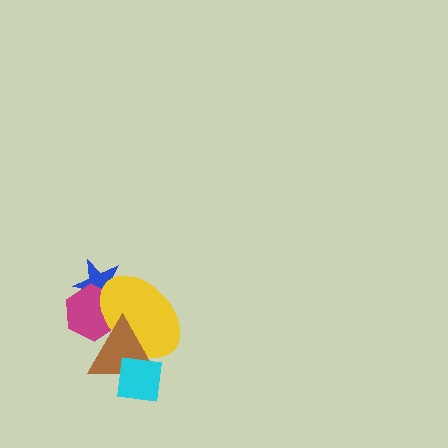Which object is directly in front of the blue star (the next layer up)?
The magenta hexagon is directly in front of the blue star.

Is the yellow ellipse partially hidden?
Yes, it is partially covered by another shape.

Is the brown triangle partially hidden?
Yes, it is partially covered by another shape.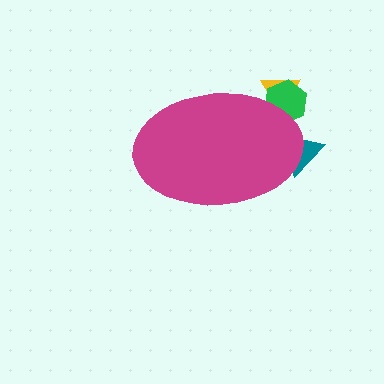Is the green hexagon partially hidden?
Yes, the green hexagon is partially hidden behind the magenta ellipse.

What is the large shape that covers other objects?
A magenta ellipse.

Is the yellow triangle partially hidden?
Yes, the yellow triangle is partially hidden behind the magenta ellipse.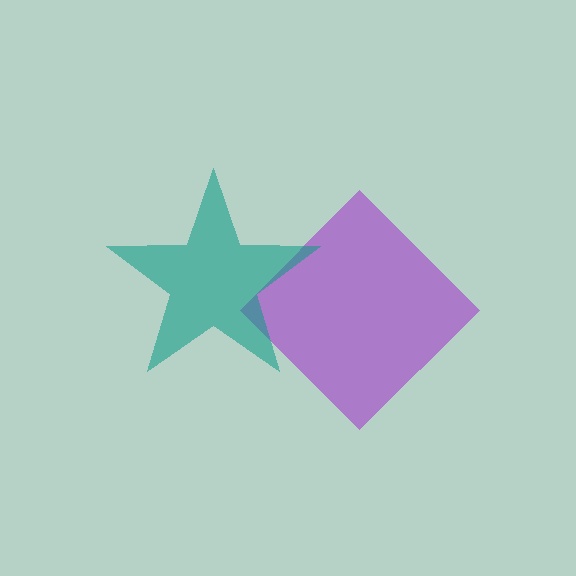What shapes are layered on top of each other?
The layered shapes are: a purple diamond, a teal star.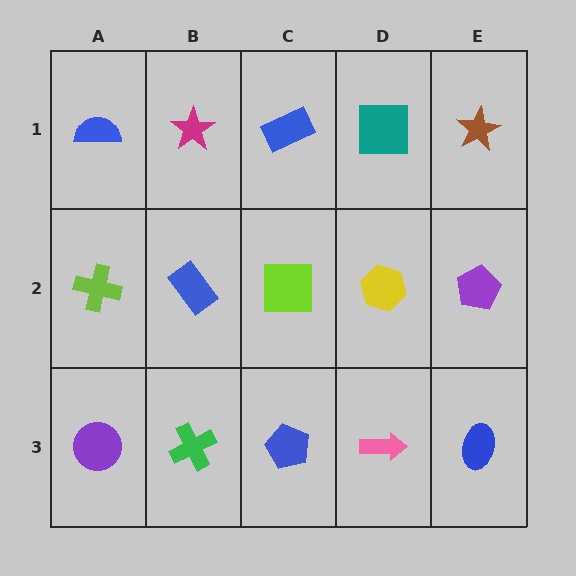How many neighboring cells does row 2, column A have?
3.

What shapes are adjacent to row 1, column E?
A purple pentagon (row 2, column E), a teal square (row 1, column D).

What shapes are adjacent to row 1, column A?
A lime cross (row 2, column A), a magenta star (row 1, column B).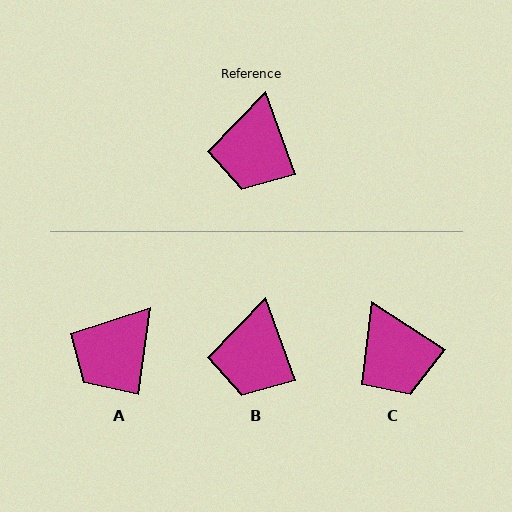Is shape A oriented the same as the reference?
No, it is off by about 28 degrees.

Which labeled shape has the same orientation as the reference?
B.